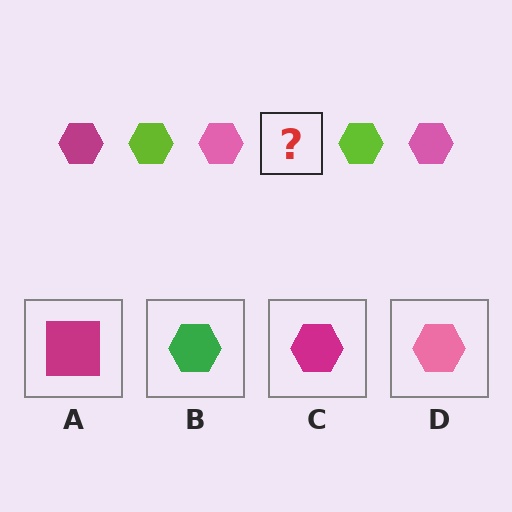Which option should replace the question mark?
Option C.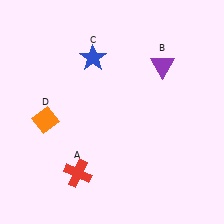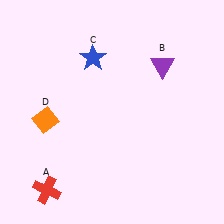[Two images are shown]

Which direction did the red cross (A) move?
The red cross (A) moved left.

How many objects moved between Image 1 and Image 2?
1 object moved between the two images.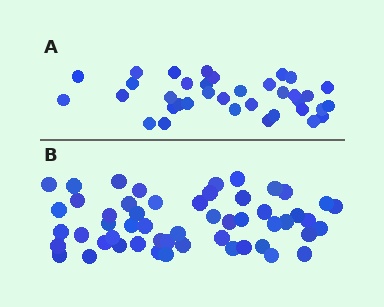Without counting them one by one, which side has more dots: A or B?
Region B (the bottom region) has more dots.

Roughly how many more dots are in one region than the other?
Region B has approximately 15 more dots than region A.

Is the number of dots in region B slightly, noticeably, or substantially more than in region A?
Region B has substantially more. The ratio is roughly 1.5 to 1.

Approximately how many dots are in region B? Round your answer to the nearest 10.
About 50 dots. (The exact count is 53, which rounds to 50.)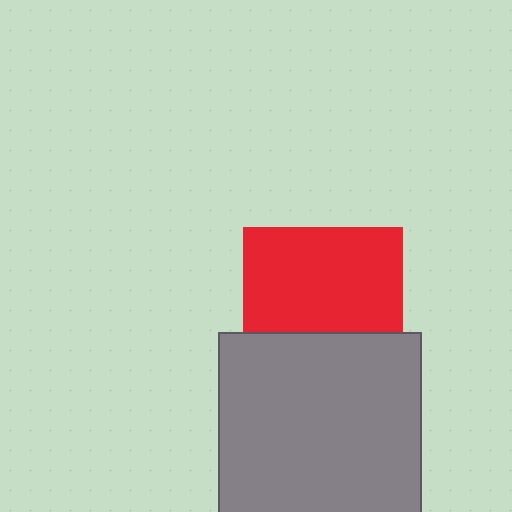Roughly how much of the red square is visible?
Most of it is visible (roughly 65%).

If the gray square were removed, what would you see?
You would see the complete red square.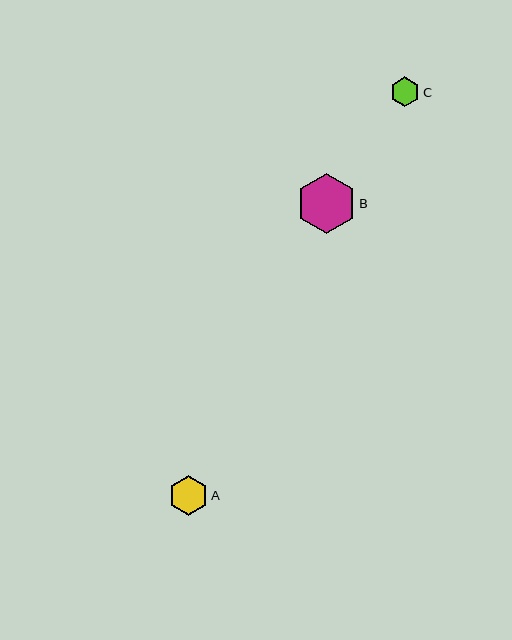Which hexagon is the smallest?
Hexagon C is the smallest with a size of approximately 29 pixels.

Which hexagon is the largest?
Hexagon B is the largest with a size of approximately 60 pixels.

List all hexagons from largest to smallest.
From largest to smallest: B, A, C.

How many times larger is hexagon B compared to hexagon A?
Hexagon B is approximately 1.5 times the size of hexagon A.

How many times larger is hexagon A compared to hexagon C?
Hexagon A is approximately 1.3 times the size of hexagon C.